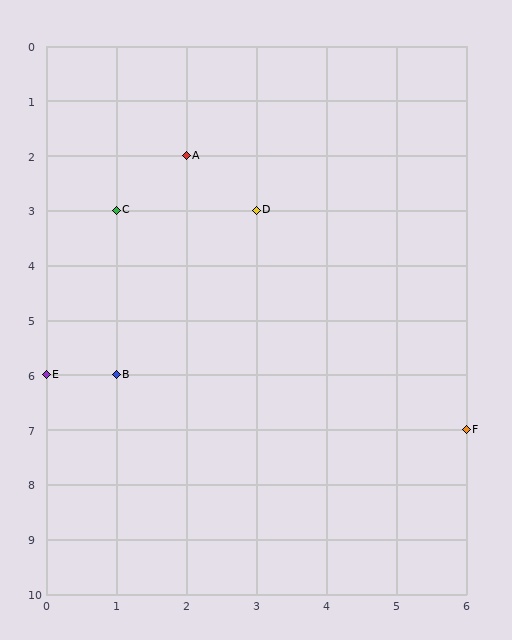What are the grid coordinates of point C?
Point C is at grid coordinates (1, 3).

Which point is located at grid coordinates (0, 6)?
Point E is at (0, 6).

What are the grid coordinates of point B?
Point B is at grid coordinates (1, 6).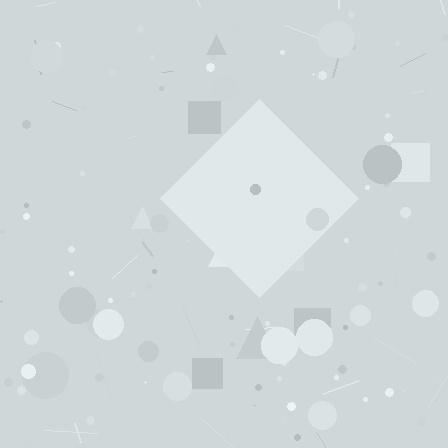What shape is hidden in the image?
A diamond is hidden in the image.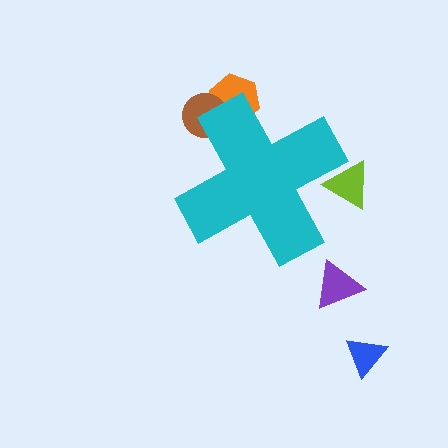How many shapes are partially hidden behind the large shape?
3 shapes are partially hidden.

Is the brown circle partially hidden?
Yes, the brown circle is partially hidden behind the cyan cross.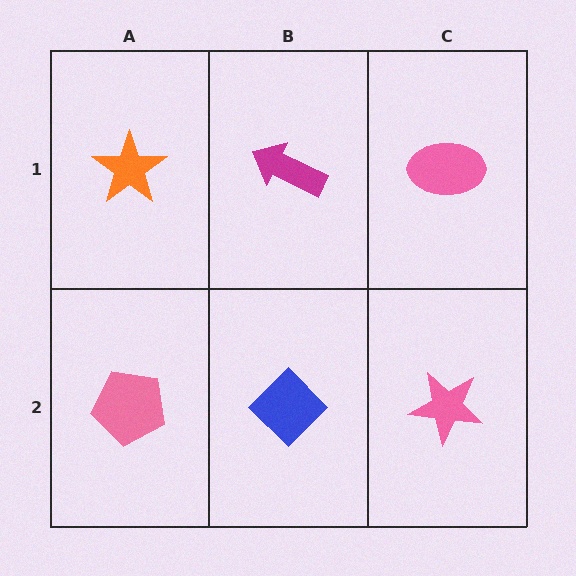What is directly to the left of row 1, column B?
An orange star.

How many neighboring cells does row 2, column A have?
2.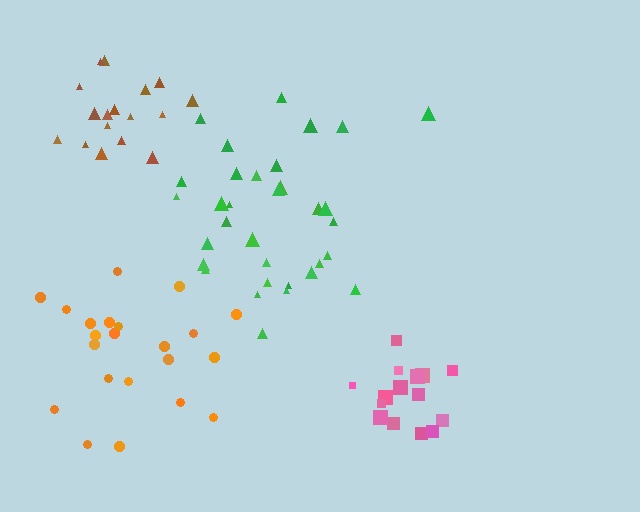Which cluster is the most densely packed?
Brown.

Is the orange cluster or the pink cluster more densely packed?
Pink.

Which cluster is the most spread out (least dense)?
Orange.